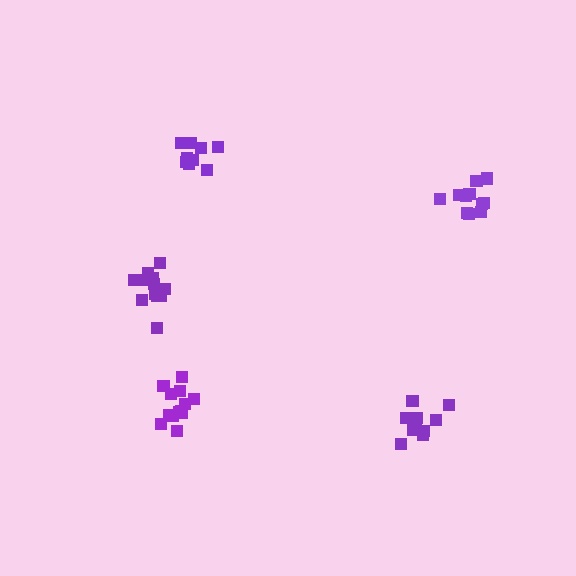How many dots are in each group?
Group 1: 13 dots, Group 2: 13 dots, Group 3: 9 dots, Group 4: 12 dots, Group 5: 11 dots (58 total).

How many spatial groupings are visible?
There are 5 spatial groupings.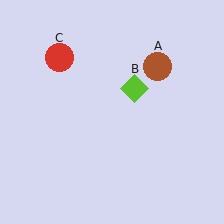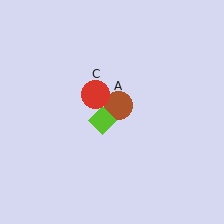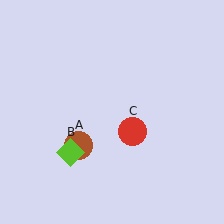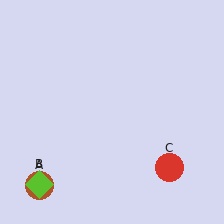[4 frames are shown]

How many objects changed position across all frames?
3 objects changed position: brown circle (object A), lime diamond (object B), red circle (object C).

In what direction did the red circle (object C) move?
The red circle (object C) moved down and to the right.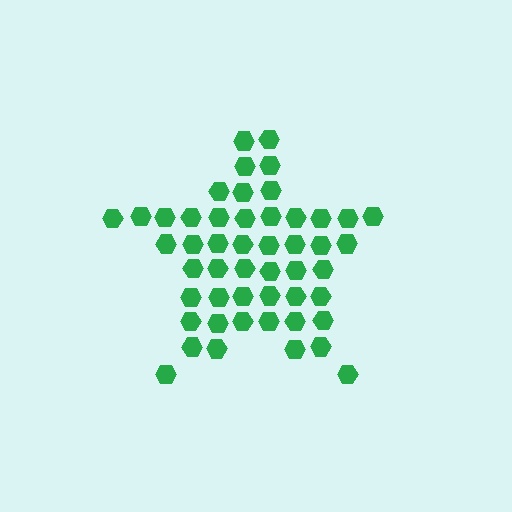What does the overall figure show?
The overall figure shows a star.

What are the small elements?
The small elements are hexagons.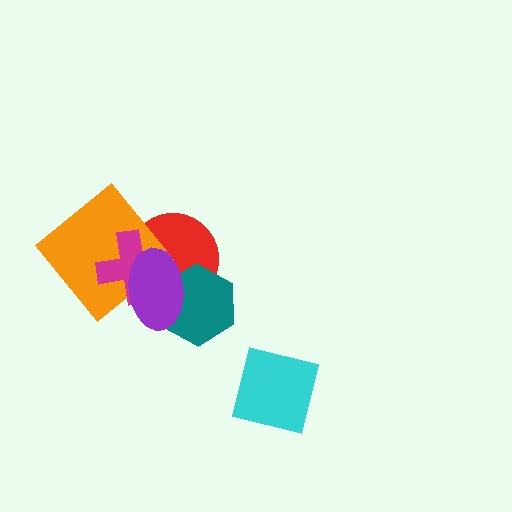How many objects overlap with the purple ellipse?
4 objects overlap with the purple ellipse.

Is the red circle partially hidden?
Yes, it is partially covered by another shape.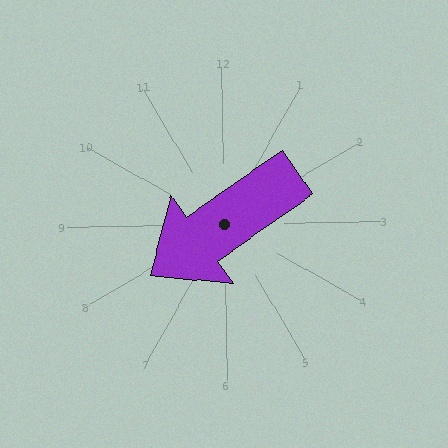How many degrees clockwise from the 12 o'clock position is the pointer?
Approximately 236 degrees.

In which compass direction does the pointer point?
Southwest.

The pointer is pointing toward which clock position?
Roughly 8 o'clock.